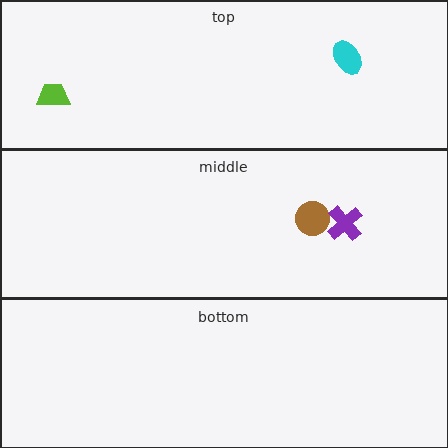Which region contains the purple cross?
The middle region.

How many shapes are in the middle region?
2.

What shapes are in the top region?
The cyan ellipse, the lime trapezoid.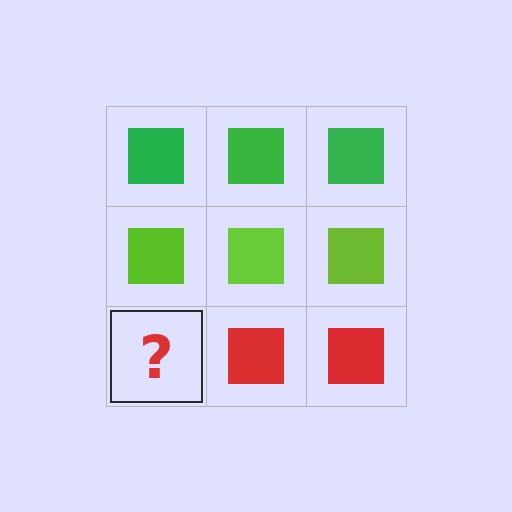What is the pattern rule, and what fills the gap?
The rule is that each row has a consistent color. The gap should be filled with a red square.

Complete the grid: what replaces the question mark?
The question mark should be replaced with a red square.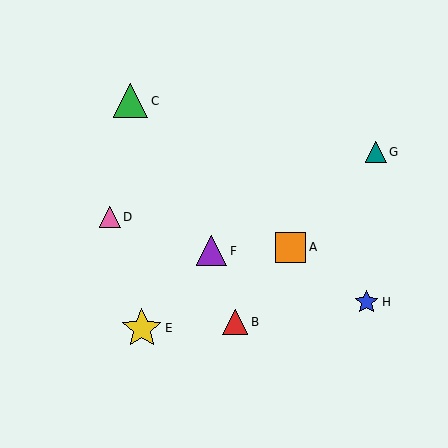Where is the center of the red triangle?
The center of the red triangle is at (235, 322).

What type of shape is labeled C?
Shape C is a green triangle.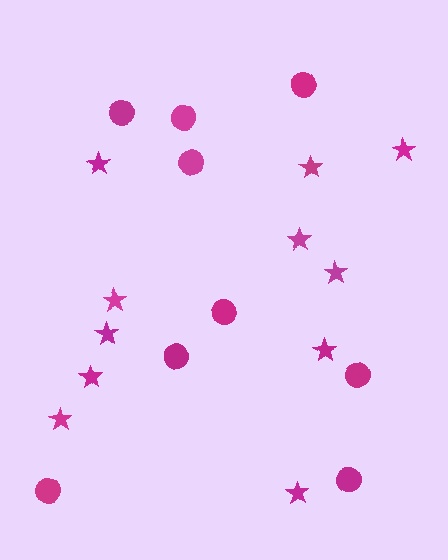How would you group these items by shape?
There are 2 groups: one group of circles (9) and one group of stars (11).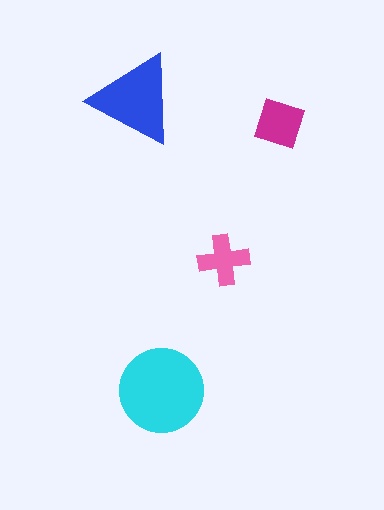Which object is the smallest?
The pink cross.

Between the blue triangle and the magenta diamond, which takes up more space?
The blue triangle.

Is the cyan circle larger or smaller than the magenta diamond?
Larger.